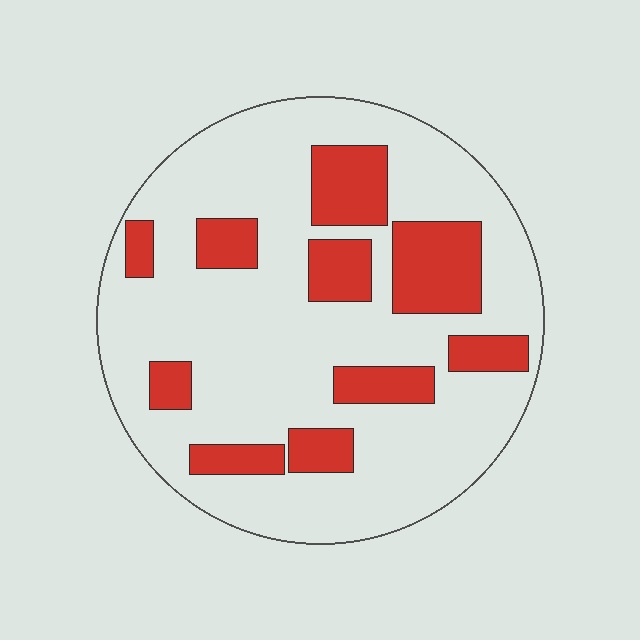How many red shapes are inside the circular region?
10.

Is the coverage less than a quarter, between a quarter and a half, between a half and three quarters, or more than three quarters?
Less than a quarter.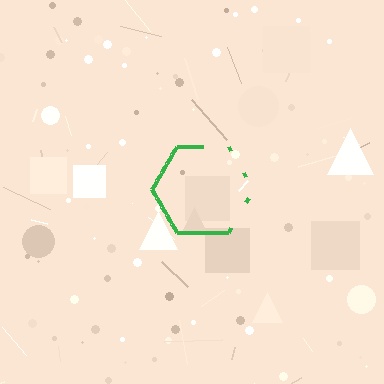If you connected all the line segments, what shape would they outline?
They would outline a hexagon.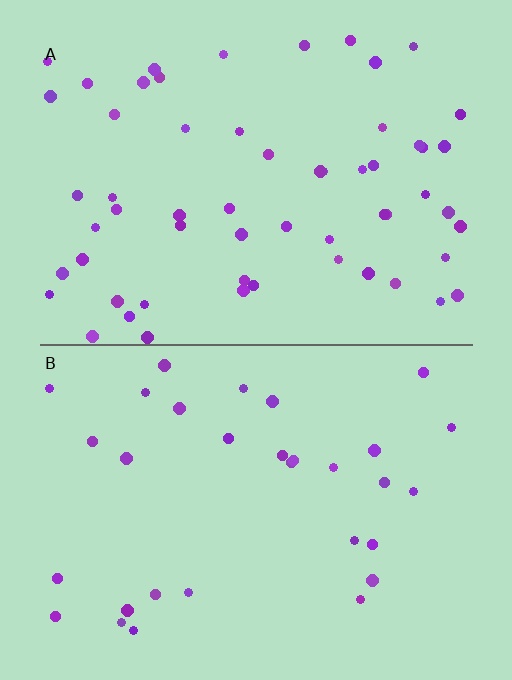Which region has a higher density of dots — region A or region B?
A (the top).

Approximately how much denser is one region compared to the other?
Approximately 1.9× — region A over region B.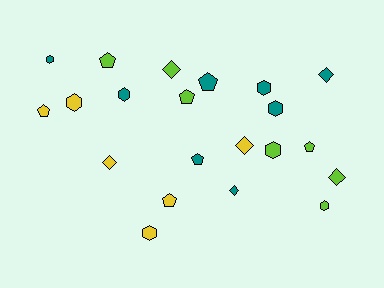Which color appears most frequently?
Teal, with 8 objects.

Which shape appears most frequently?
Hexagon, with 8 objects.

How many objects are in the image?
There are 21 objects.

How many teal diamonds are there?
There are 2 teal diamonds.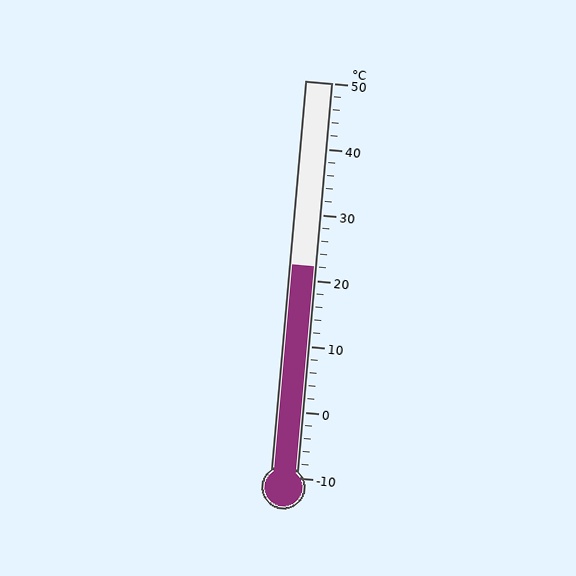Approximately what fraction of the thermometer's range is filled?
The thermometer is filled to approximately 55% of its range.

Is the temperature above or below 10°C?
The temperature is above 10°C.